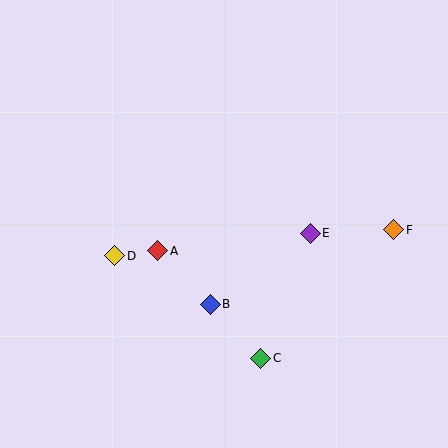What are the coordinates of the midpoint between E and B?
The midpoint between E and B is at (260, 269).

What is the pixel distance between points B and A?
The distance between B and A is 75 pixels.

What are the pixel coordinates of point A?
Point A is at (158, 251).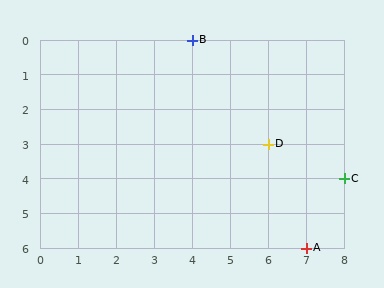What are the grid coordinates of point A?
Point A is at grid coordinates (7, 6).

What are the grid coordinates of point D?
Point D is at grid coordinates (6, 3).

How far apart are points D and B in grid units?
Points D and B are 2 columns and 3 rows apart (about 3.6 grid units diagonally).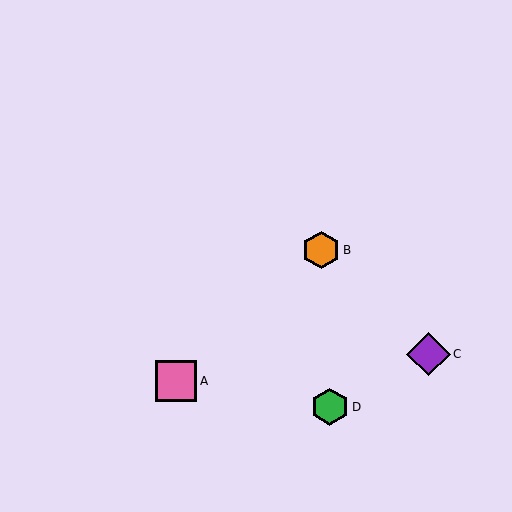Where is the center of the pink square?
The center of the pink square is at (176, 381).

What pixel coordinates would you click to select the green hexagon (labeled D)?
Click at (330, 407) to select the green hexagon D.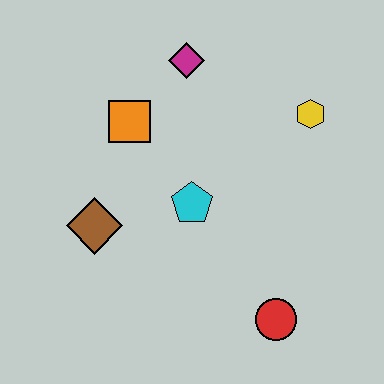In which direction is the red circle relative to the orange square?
The red circle is below the orange square.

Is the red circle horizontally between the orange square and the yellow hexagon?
Yes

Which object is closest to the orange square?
The magenta diamond is closest to the orange square.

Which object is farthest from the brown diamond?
The yellow hexagon is farthest from the brown diamond.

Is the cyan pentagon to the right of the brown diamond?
Yes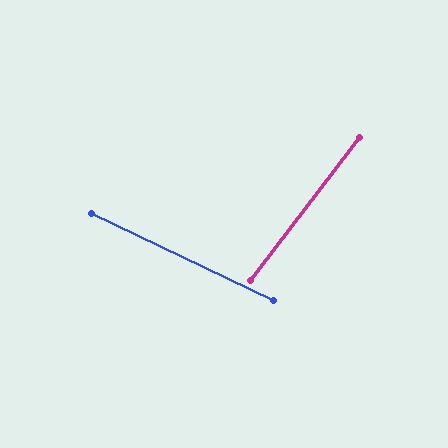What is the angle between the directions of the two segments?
Approximately 78 degrees.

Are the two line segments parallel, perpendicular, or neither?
Neither parallel nor perpendicular — they differ by about 78°.